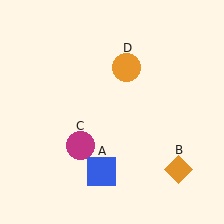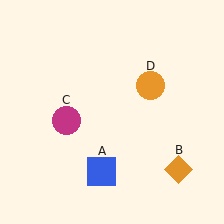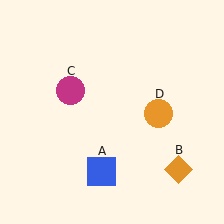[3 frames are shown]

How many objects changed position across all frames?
2 objects changed position: magenta circle (object C), orange circle (object D).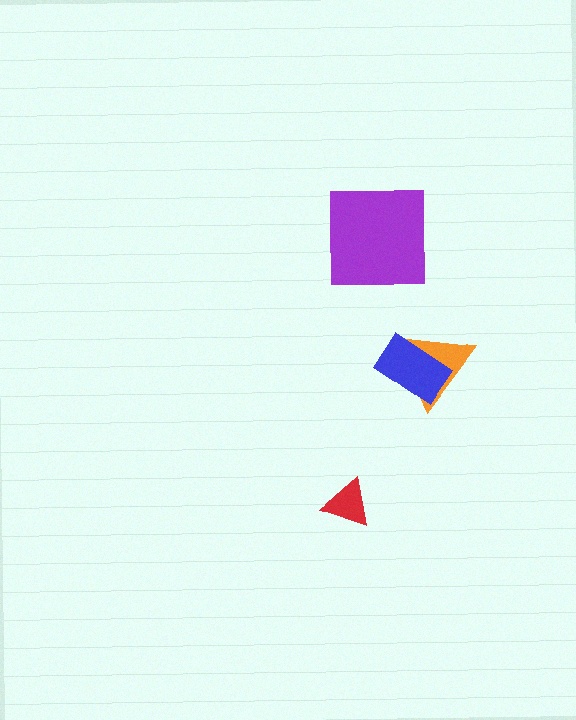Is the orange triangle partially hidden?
Yes, it is partially covered by another shape.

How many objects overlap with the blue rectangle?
1 object overlaps with the blue rectangle.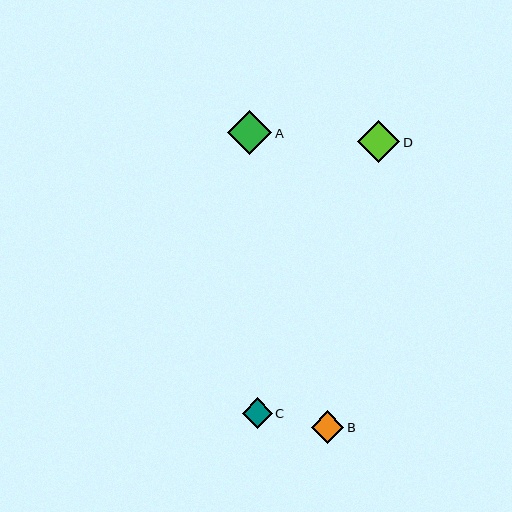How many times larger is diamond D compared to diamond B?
Diamond D is approximately 1.3 times the size of diamond B.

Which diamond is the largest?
Diamond A is the largest with a size of approximately 44 pixels.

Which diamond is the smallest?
Diamond C is the smallest with a size of approximately 30 pixels.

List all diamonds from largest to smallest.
From largest to smallest: A, D, B, C.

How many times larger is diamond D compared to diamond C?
Diamond D is approximately 1.4 times the size of diamond C.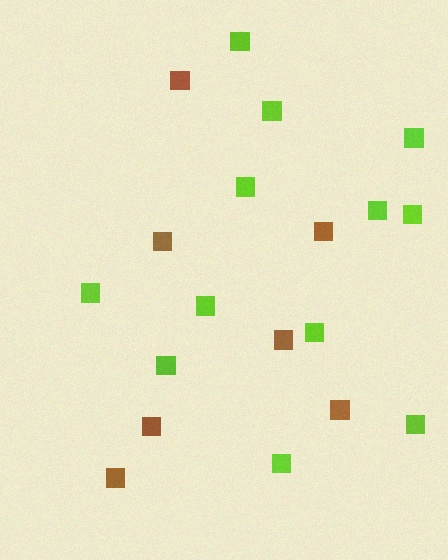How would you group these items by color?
There are 2 groups: one group of lime squares (12) and one group of brown squares (7).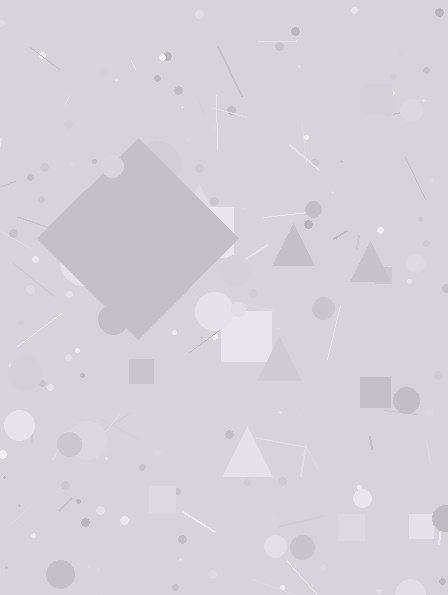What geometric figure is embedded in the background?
A diamond is embedded in the background.